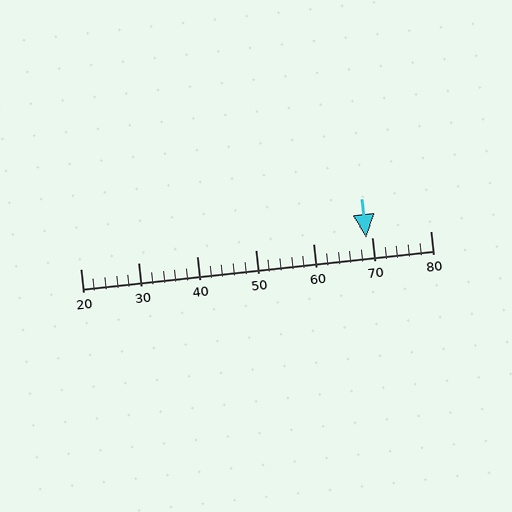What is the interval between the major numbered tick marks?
The major tick marks are spaced 10 units apart.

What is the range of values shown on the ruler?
The ruler shows values from 20 to 80.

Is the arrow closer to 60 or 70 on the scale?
The arrow is closer to 70.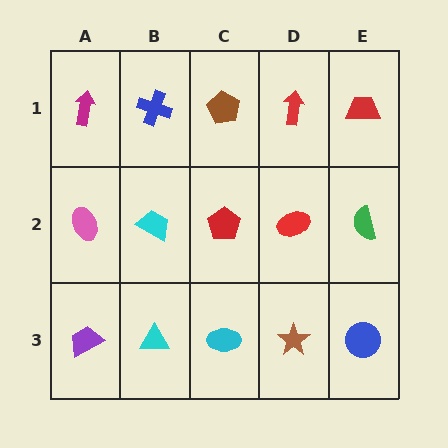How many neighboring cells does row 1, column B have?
3.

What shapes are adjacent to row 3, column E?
A green semicircle (row 2, column E), a brown star (row 3, column D).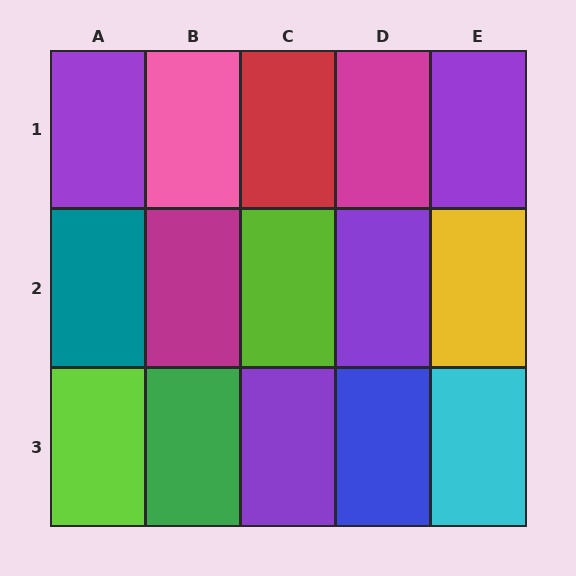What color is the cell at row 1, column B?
Pink.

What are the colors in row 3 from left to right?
Lime, green, purple, blue, cyan.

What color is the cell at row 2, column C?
Lime.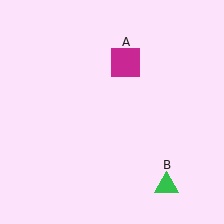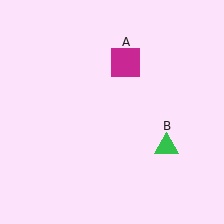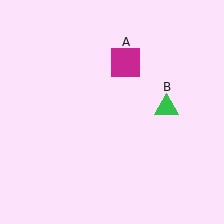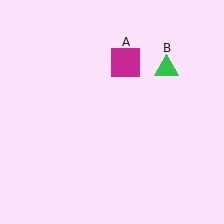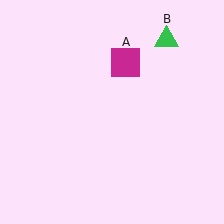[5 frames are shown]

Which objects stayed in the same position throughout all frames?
Magenta square (object A) remained stationary.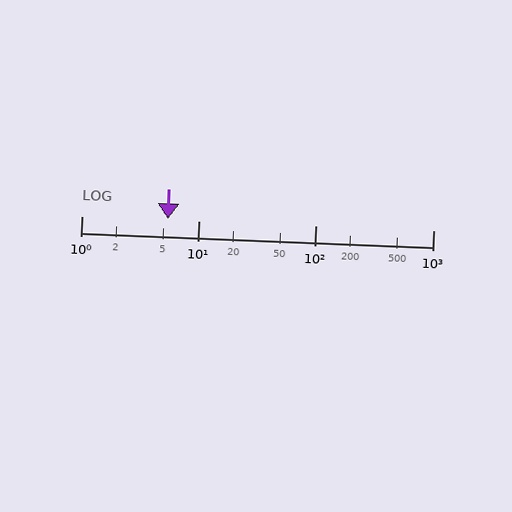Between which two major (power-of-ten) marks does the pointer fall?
The pointer is between 1 and 10.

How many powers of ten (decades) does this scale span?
The scale spans 3 decades, from 1 to 1000.